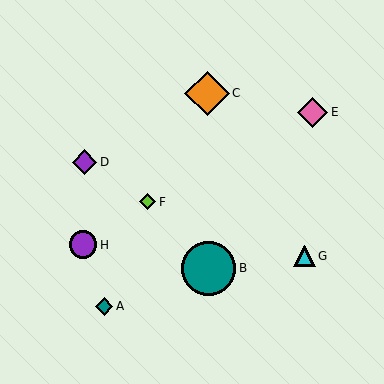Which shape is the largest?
The teal circle (labeled B) is the largest.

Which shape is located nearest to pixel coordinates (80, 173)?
The purple diamond (labeled D) at (85, 162) is nearest to that location.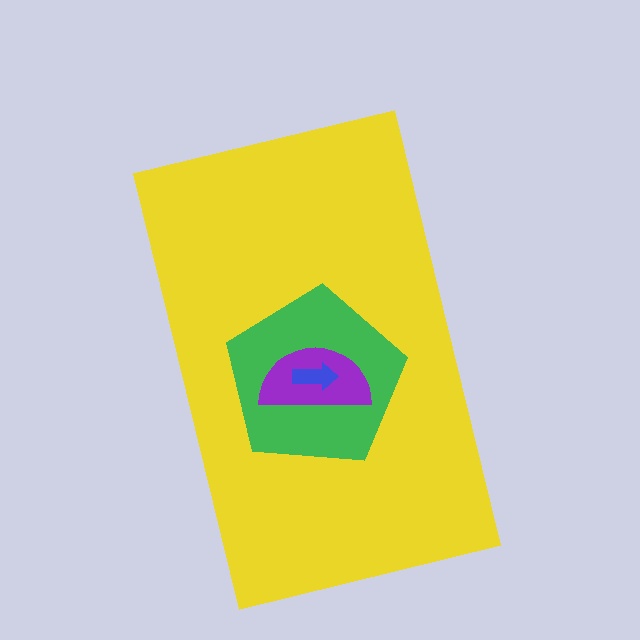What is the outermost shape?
The yellow rectangle.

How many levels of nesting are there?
4.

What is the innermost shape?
The blue arrow.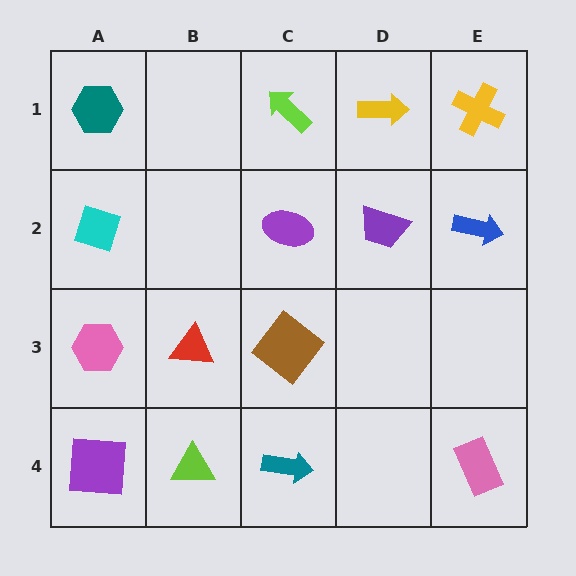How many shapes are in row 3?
3 shapes.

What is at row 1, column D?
A yellow arrow.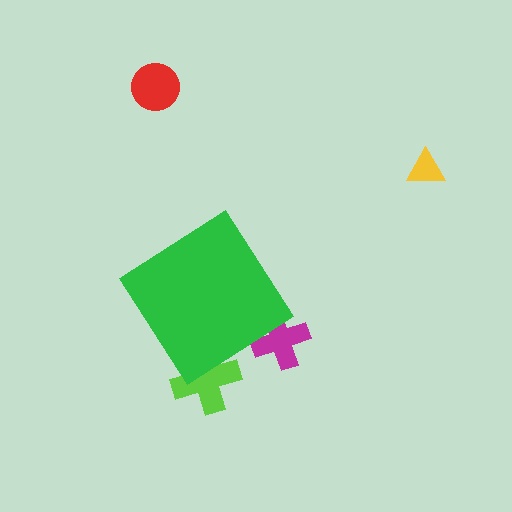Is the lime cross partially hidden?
Yes, the lime cross is partially hidden behind the green diamond.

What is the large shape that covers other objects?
A green diamond.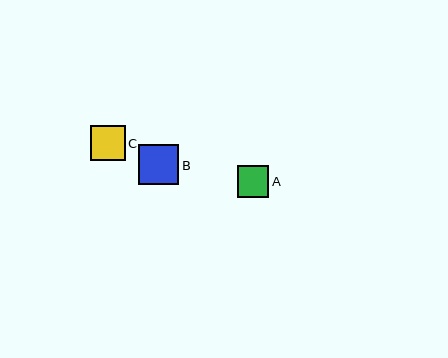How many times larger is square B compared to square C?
Square B is approximately 1.1 times the size of square C.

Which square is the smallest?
Square A is the smallest with a size of approximately 32 pixels.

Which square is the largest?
Square B is the largest with a size of approximately 40 pixels.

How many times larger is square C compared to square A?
Square C is approximately 1.1 times the size of square A.